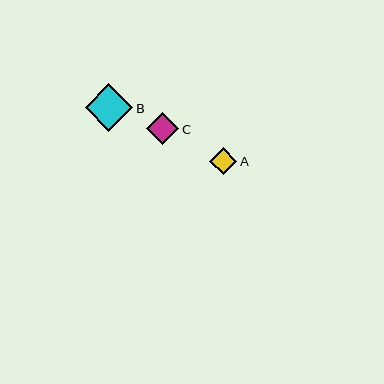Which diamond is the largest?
Diamond B is the largest with a size of approximately 47 pixels.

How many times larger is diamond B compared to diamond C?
Diamond B is approximately 1.5 times the size of diamond C.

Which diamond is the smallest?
Diamond A is the smallest with a size of approximately 27 pixels.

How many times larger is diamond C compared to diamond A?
Diamond C is approximately 1.2 times the size of diamond A.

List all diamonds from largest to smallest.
From largest to smallest: B, C, A.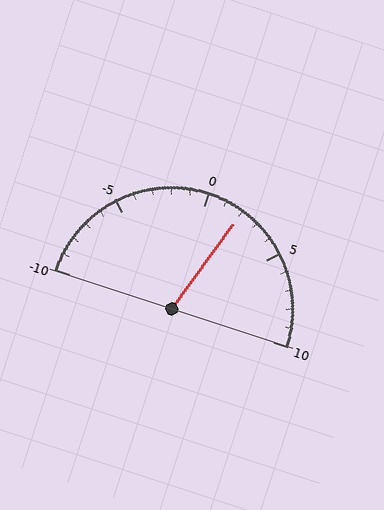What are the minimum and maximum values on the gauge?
The gauge ranges from -10 to 10.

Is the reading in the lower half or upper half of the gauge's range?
The reading is in the upper half of the range (-10 to 10).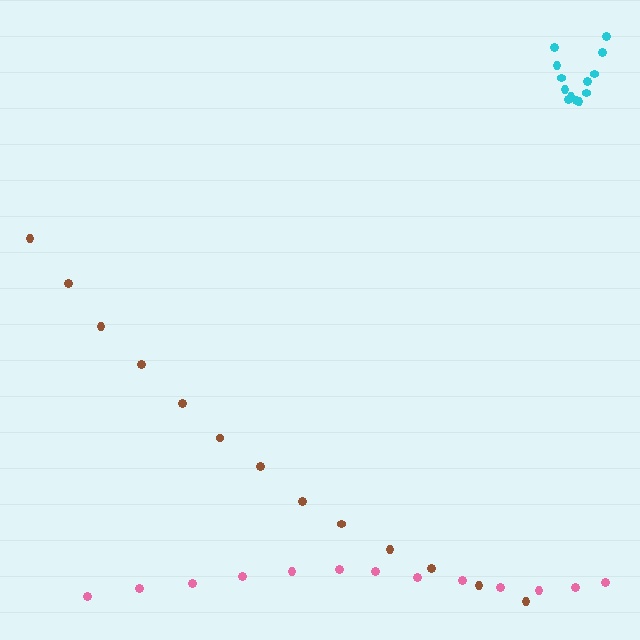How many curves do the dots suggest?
There are 3 distinct paths.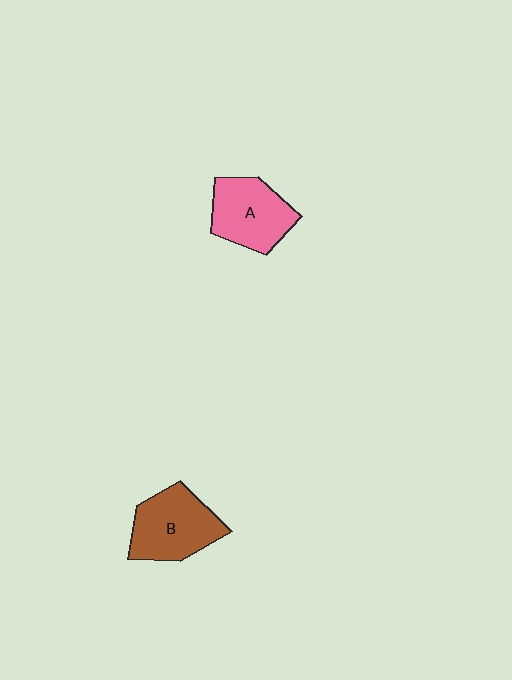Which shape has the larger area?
Shape B (brown).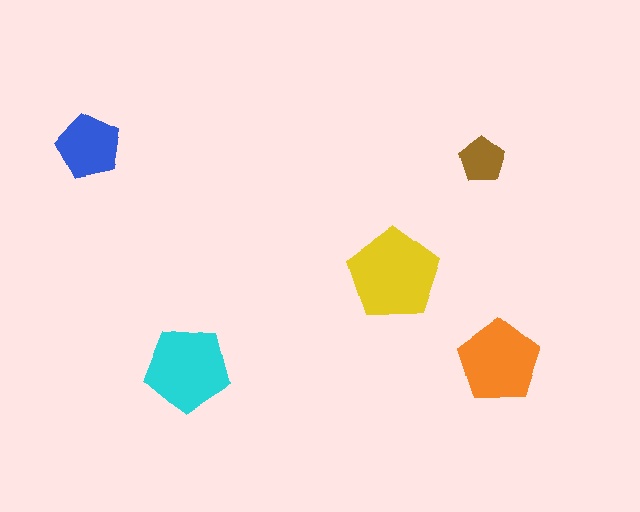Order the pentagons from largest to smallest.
the yellow one, the cyan one, the orange one, the blue one, the brown one.